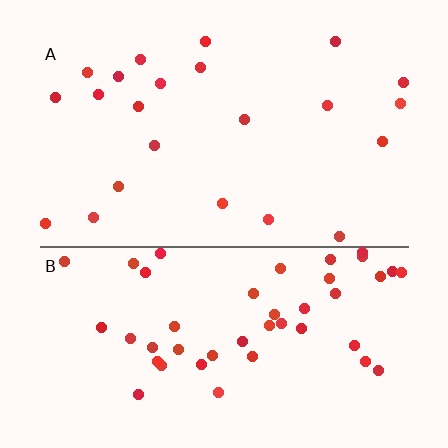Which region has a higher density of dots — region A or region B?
B (the bottom).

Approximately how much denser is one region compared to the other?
Approximately 2.0× — region B over region A.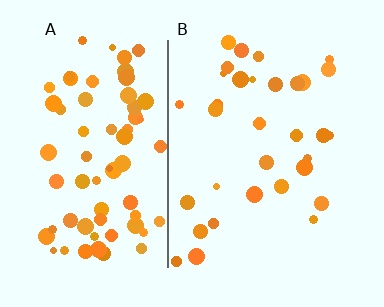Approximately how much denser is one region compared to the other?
Approximately 2.2× — region A over region B.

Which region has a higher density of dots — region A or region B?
A (the left).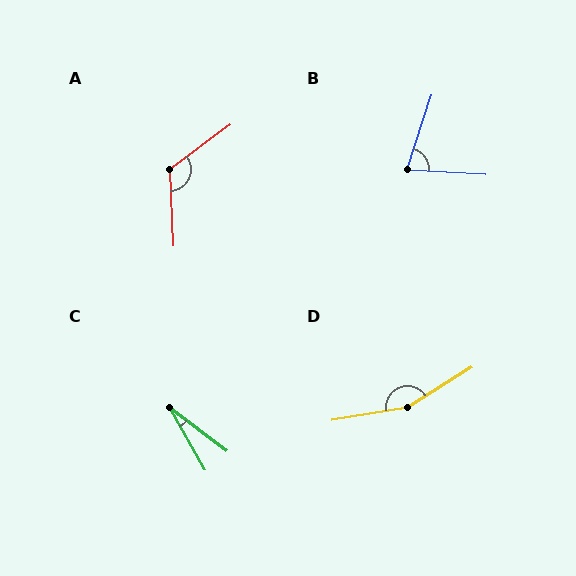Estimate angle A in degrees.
Approximately 124 degrees.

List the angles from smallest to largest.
C (23°), B (74°), A (124°), D (157°).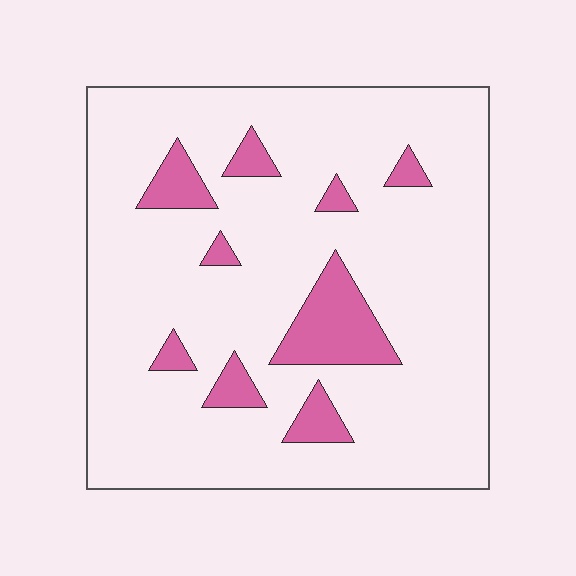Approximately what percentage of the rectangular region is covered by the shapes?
Approximately 15%.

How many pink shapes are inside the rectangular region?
9.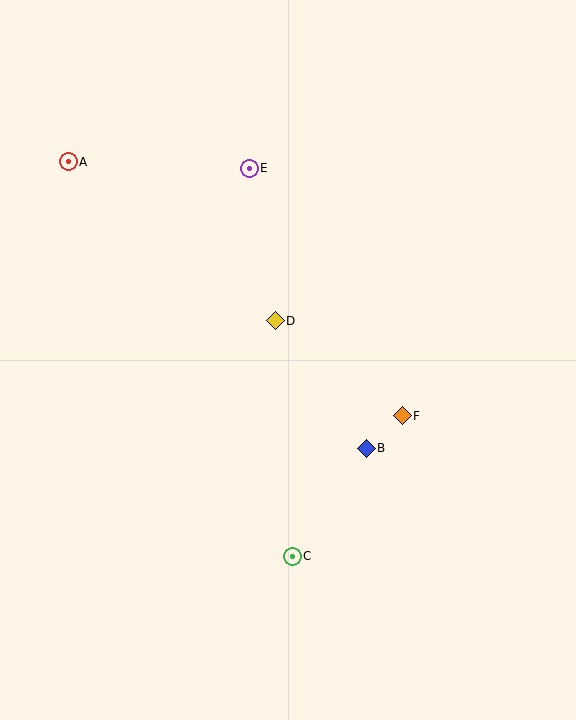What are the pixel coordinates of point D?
Point D is at (275, 321).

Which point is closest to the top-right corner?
Point E is closest to the top-right corner.